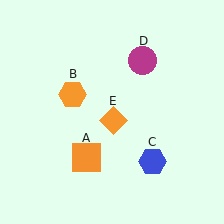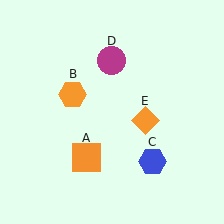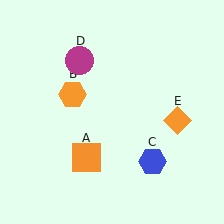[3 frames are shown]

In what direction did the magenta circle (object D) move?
The magenta circle (object D) moved left.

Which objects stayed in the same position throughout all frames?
Orange square (object A) and orange hexagon (object B) and blue hexagon (object C) remained stationary.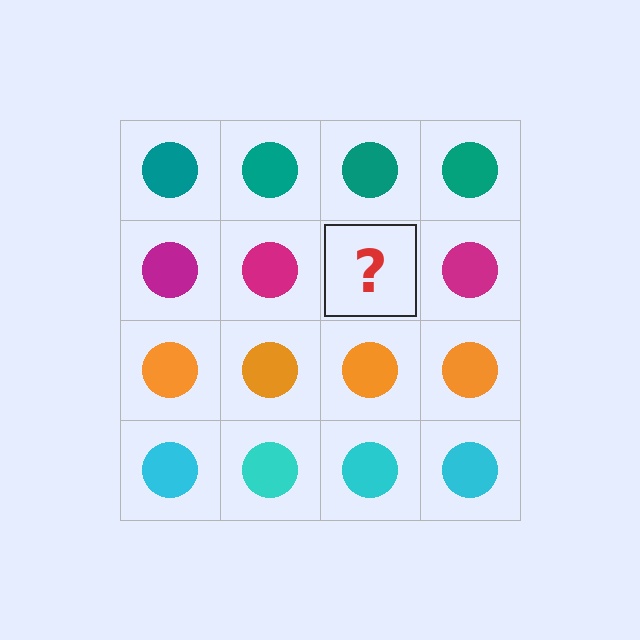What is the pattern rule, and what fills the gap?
The rule is that each row has a consistent color. The gap should be filled with a magenta circle.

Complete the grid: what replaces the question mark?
The question mark should be replaced with a magenta circle.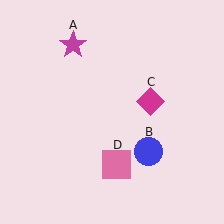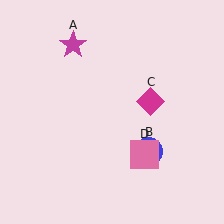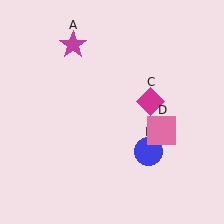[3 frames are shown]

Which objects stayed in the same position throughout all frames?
Magenta star (object A) and blue circle (object B) and magenta diamond (object C) remained stationary.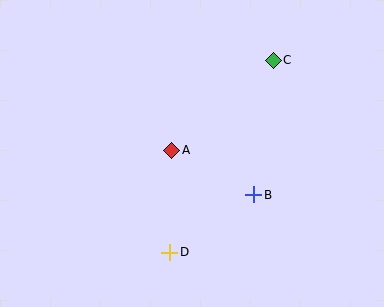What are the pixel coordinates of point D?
Point D is at (170, 252).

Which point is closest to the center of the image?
Point A at (172, 150) is closest to the center.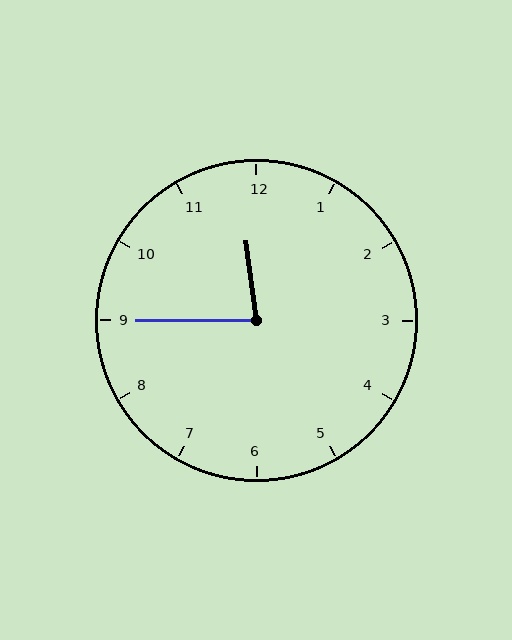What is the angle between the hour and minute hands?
Approximately 82 degrees.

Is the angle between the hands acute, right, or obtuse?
It is acute.